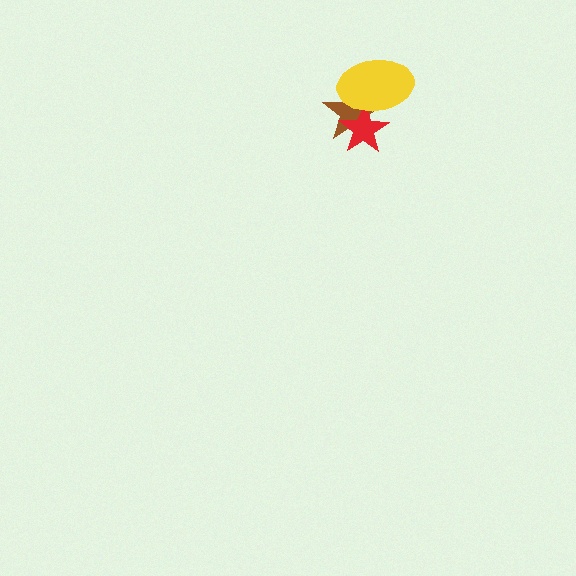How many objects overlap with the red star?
2 objects overlap with the red star.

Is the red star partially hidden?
Yes, it is partially covered by another shape.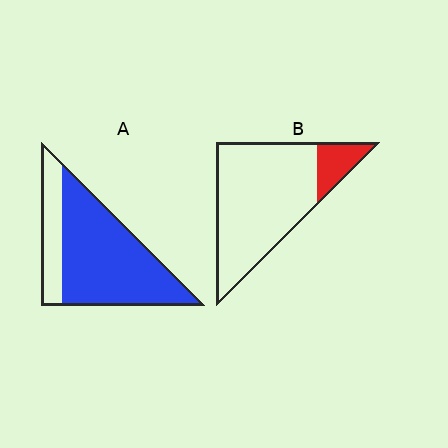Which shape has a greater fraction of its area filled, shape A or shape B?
Shape A.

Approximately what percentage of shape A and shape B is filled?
A is approximately 75% and B is approximately 15%.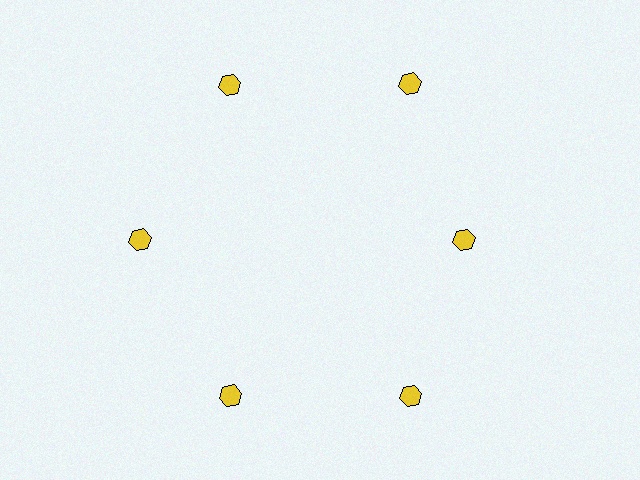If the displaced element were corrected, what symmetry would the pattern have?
It would have 6-fold rotational symmetry — the pattern would map onto itself every 60 degrees.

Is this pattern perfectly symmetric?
No. The 6 yellow hexagons are arranged in a ring, but one element near the 3 o'clock position is pulled inward toward the center, breaking the 6-fold rotational symmetry.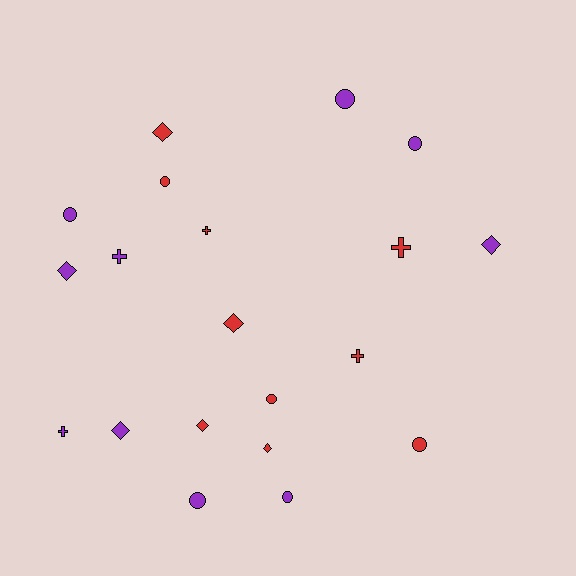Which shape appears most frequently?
Circle, with 8 objects.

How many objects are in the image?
There are 20 objects.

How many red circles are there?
There are 3 red circles.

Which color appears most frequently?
Red, with 10 objects.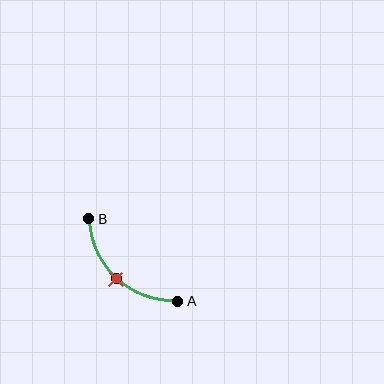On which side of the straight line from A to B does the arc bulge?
The arc bulges below and to the left of the straight line connecting A and B.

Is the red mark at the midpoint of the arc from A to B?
Yes. The red mark lies on the arc at equal arc-length from both A and B — it is the arc midpoint.